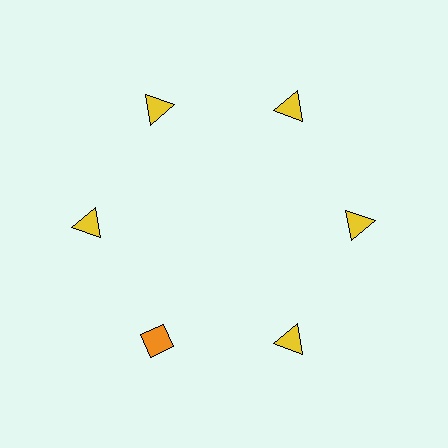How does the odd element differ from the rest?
It differs in both color (orange instead of yellow) and shape (diamond instead of triangle).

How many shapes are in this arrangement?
There are 6 shapes arranged in a ring pattern.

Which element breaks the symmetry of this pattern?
The orange diamond at roughly the 7 o'clock position breaks the symmetry. All other shapes are yellow triangles.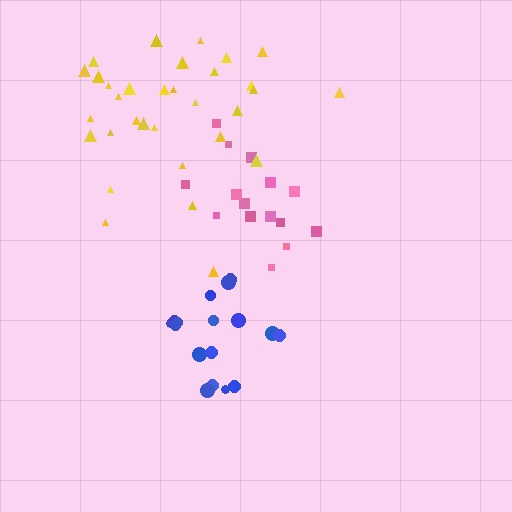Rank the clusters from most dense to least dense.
blue, pink, yellow.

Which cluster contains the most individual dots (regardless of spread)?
Yellow (32).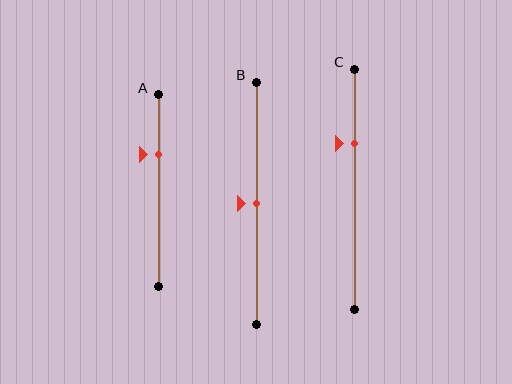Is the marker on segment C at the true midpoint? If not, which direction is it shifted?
No, the marker on segment C is shifted upward by about 19% of the segment length.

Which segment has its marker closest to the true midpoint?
Segment B has its marker closest to the true midpoint.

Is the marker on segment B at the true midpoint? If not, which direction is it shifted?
Yes, the marker on segment B is at the true midpoint.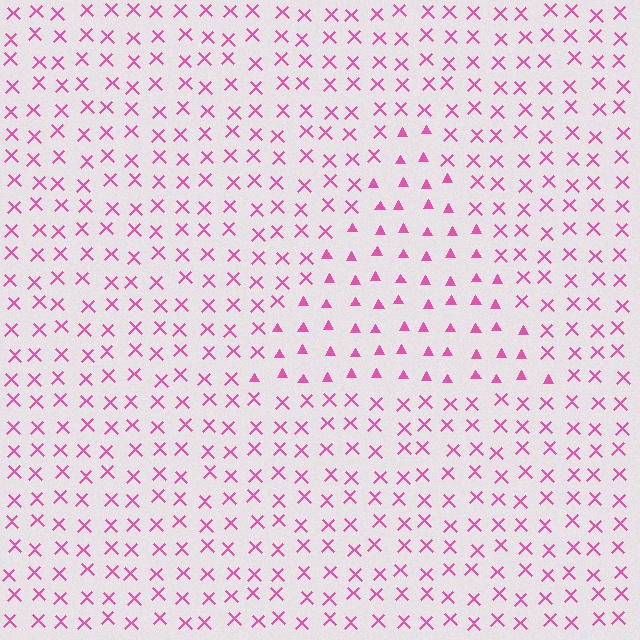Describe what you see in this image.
The image is filled with small pink elements arranged in a uniform grid. A triangle-shaped region contains triangles, while the surrounding area contains X marks. The boundary is defined purely by the change in element shape.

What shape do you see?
I see a triangle.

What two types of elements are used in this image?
The image uses triangles inside the triangle region and X marks outside it.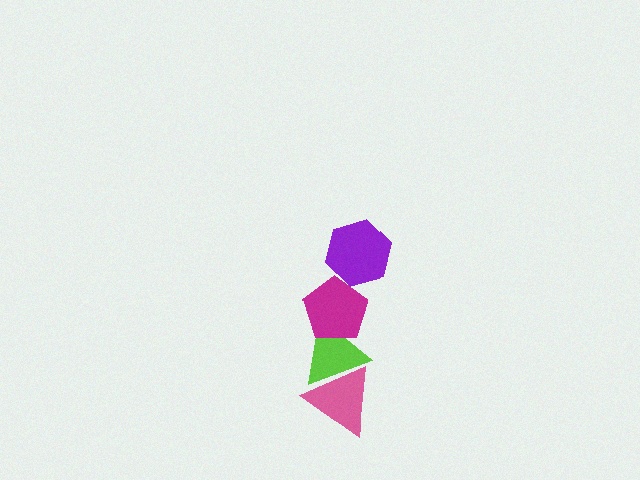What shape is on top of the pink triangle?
The lime triangle is on top of the pink triangle.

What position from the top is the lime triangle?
The lime triangle is 3rd from the top.